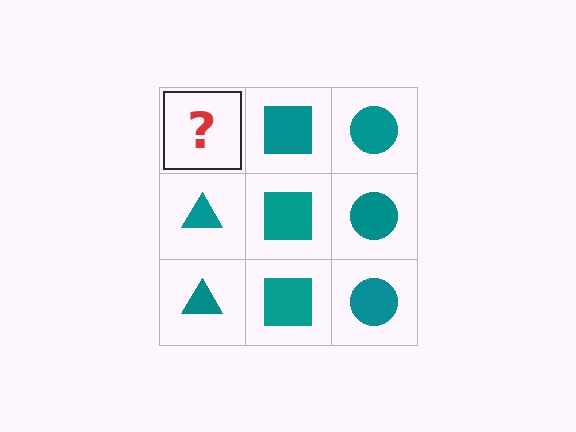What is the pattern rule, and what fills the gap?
The rule is that each column has a consistent shape. The gap should be filled with a teal triangle.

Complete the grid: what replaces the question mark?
The question mark should be replaced with a teal triangle.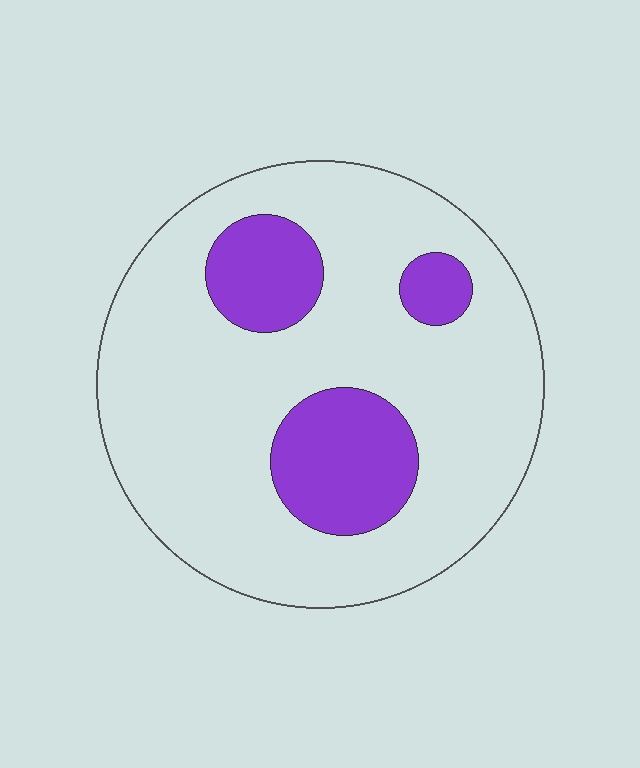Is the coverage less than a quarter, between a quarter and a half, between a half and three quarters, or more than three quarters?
Less than a quarter.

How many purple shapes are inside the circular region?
3.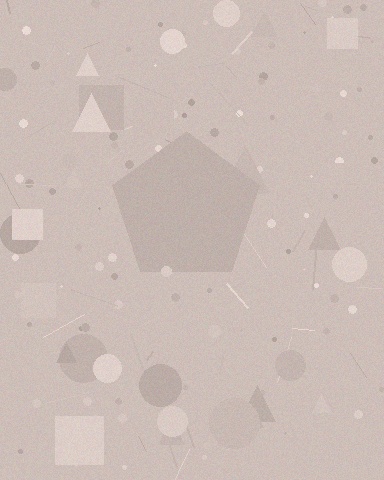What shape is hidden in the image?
A pentagon is hidden in the image.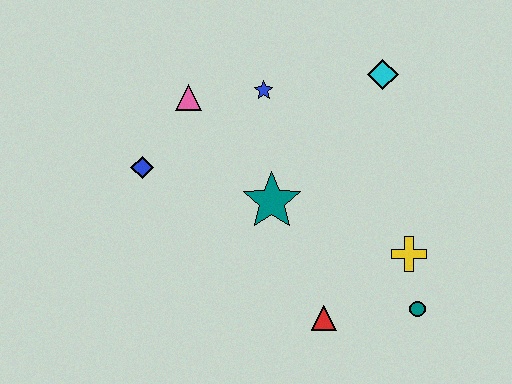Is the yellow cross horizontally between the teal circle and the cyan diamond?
Yes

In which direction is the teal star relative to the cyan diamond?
The teal star is below the cyan diamond.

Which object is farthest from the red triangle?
The pink triangle is farthest from the red triangle.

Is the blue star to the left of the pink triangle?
No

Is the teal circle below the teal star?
Yes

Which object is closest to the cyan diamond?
The blue star is closest to the cyan diamond.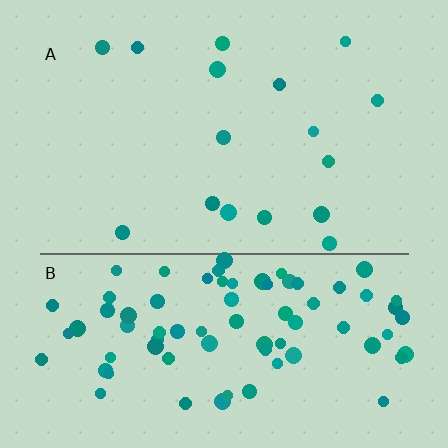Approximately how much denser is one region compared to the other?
Approximately 5.1× — region B over region A.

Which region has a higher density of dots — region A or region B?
B (the bottom).